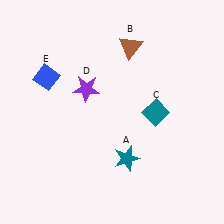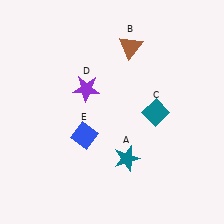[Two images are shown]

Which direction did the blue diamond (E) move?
The blue diamond (E) moved down.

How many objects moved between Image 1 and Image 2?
1 object moved between the two images.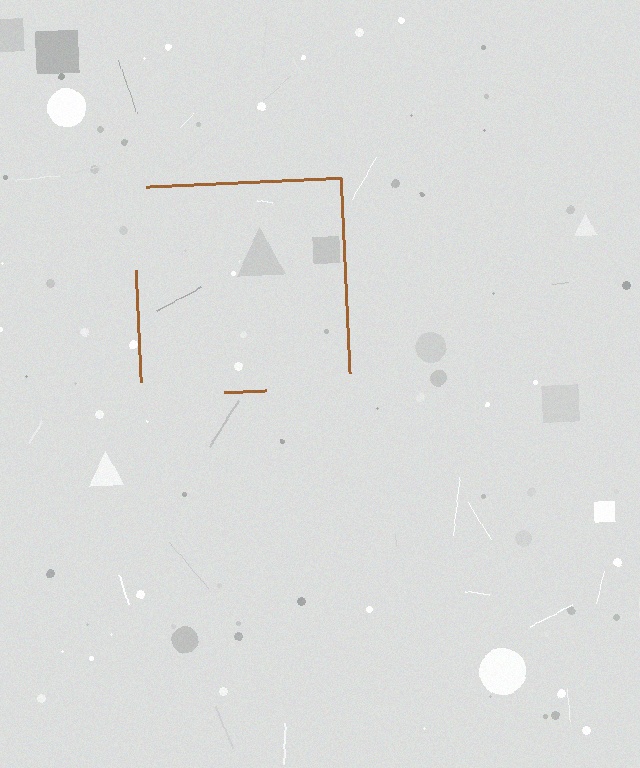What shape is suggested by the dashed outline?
The dashed outline suggests a square.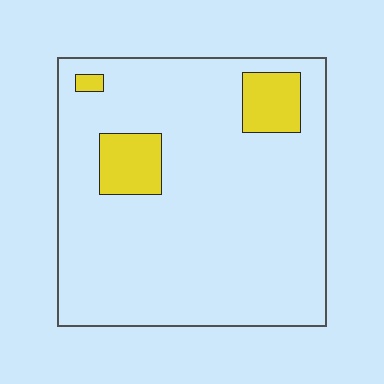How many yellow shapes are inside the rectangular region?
3.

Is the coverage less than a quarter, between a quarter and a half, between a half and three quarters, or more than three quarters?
Less than a quarter.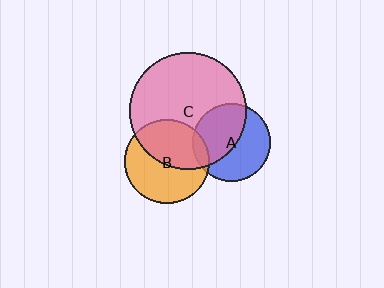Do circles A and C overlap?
Yes.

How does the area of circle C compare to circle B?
Approximately 1.9 times.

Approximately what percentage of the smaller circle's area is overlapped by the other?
Approximately 50%.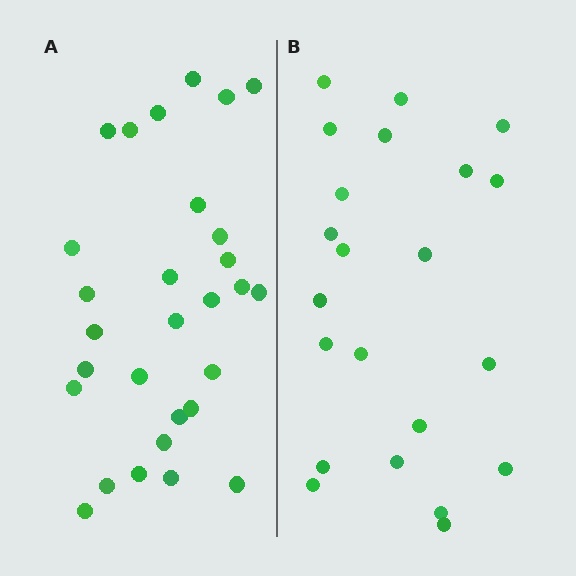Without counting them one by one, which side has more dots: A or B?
Region A (the left region) has more dots.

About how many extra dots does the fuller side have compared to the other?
Region A has roughly 8 or so more dots than region B.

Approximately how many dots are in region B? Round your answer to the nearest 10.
About 20 dots. (The exact count is 22, which rounds to 20.)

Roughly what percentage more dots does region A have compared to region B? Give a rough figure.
About 30% more.